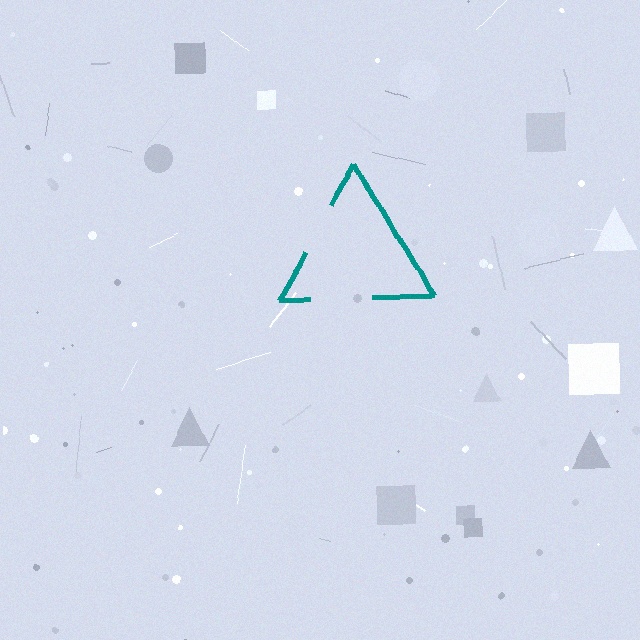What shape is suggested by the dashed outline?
The dashed outline suggests a triangle.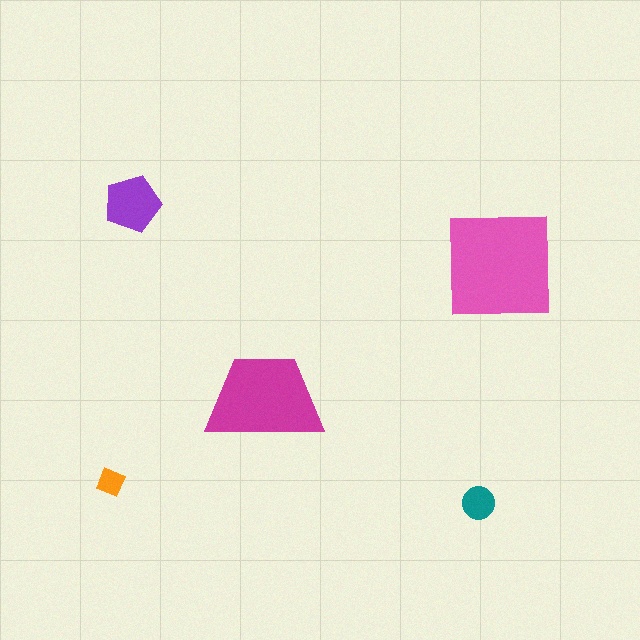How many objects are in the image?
There are 5 objects in the image.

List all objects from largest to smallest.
The pink square, the magenta trapezoid, the purple pentagon, the teal circle, the orange diamond.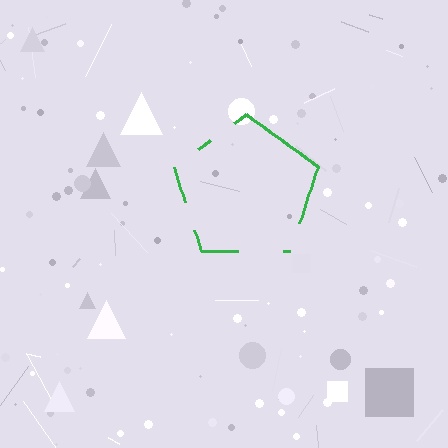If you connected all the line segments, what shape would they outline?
They would outline a pentagon.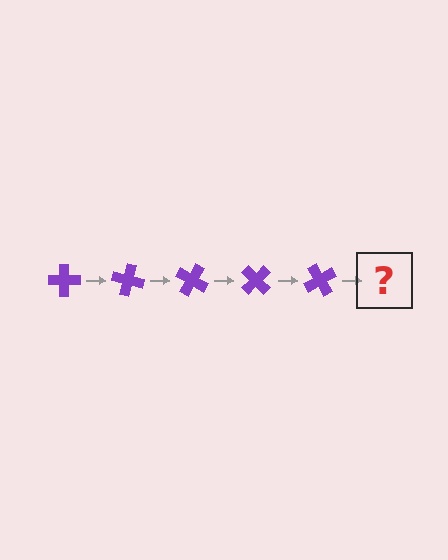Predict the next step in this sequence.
The next step is a purple cross rotated 75 degrees.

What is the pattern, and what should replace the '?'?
The pattern is that the cross rotates 15 degrees each step. The '?' should be a purple cross rotated 75 degrees.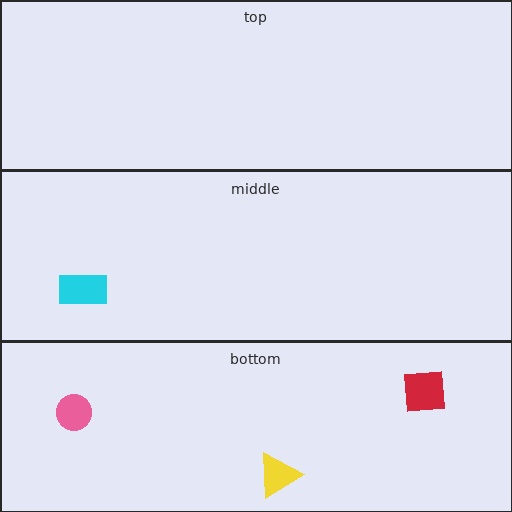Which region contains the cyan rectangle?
The middle region.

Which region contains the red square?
The bottom region.